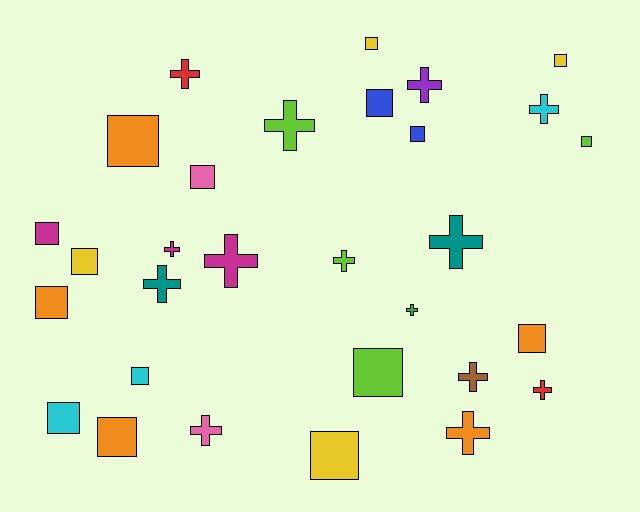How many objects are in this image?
There are 30 objects.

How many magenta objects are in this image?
There are 3 magenta objects.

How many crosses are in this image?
There are 14 crosses.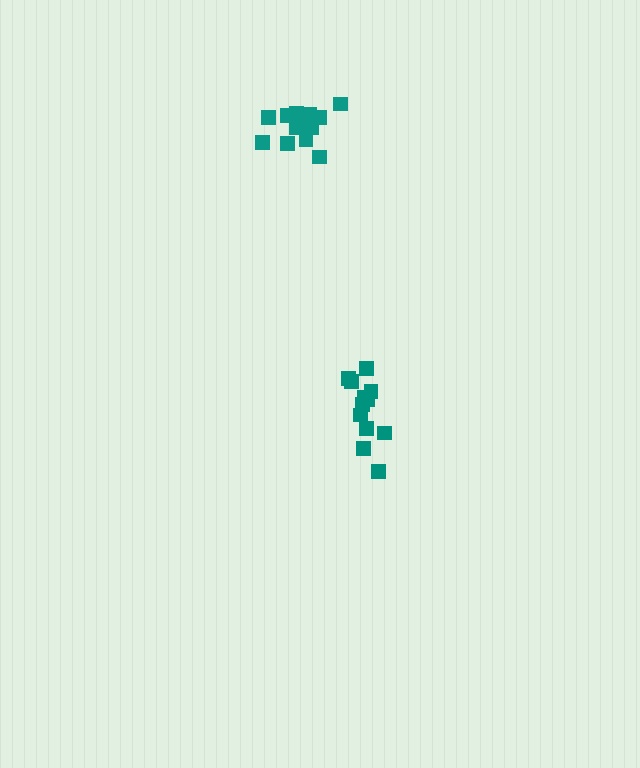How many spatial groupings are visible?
There are 2 spatial groupings.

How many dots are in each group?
Group 1: 16 dots, Group 2: 12 dots (28 total).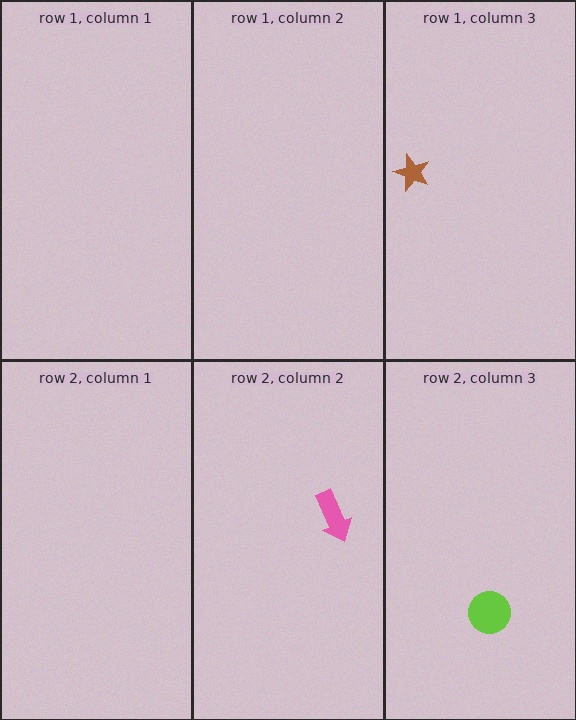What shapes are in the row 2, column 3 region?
The lime circle.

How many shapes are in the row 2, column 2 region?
1.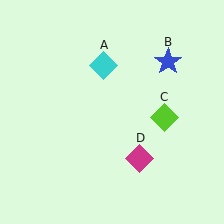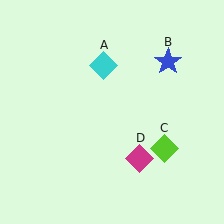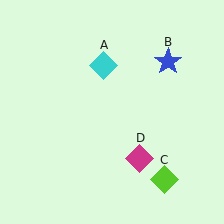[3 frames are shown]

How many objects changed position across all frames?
1 object changed position: lime diamond (object C).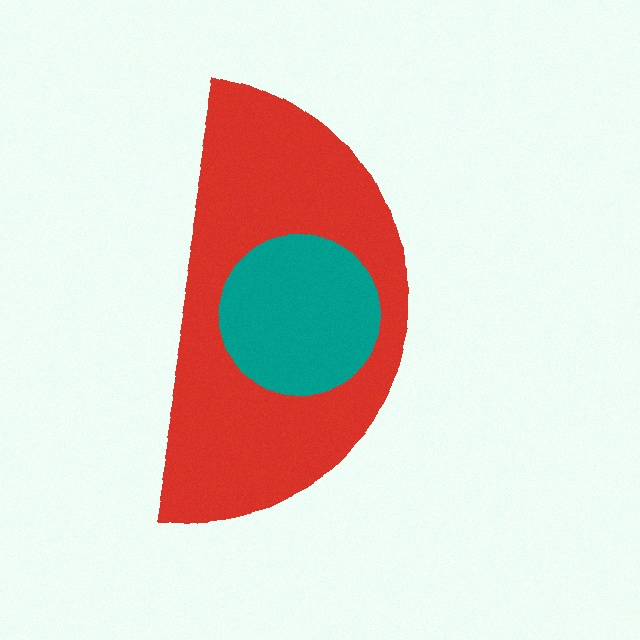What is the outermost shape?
The red semicircle.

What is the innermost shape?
The teal circle.